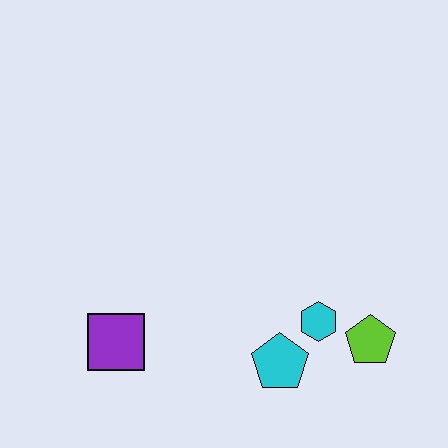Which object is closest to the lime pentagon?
The cyan hexagon is closest to the lime pentagon.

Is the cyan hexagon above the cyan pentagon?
Yes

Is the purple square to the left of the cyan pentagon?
Yes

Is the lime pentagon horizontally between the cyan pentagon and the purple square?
No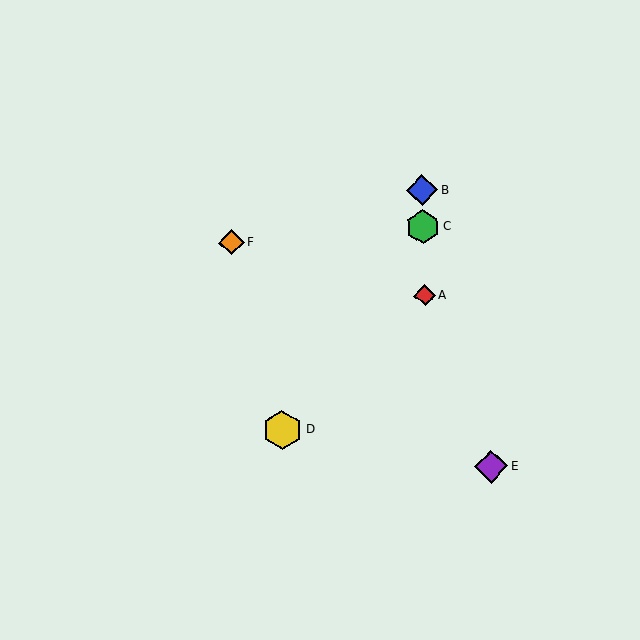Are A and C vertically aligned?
Yes, both are at x≈425.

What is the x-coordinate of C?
Object C is at x≈423.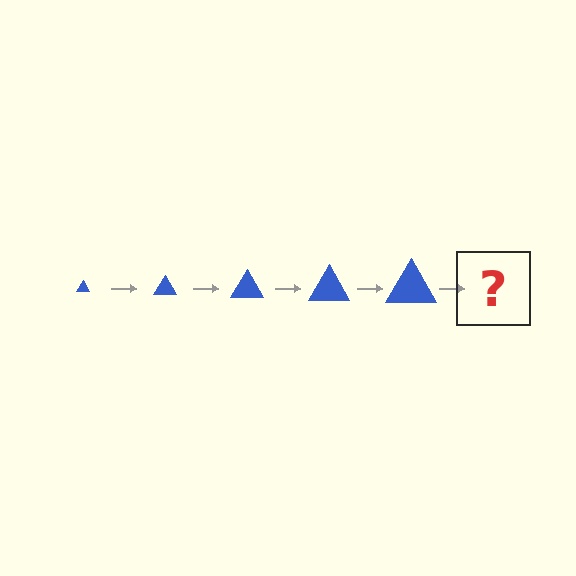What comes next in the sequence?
The next element should be a blue triangle, larger than the previous one.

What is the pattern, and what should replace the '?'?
The pattern is that the triangle gets progressively larger each step. The '?' should be a blue triangle, larger than the previous one.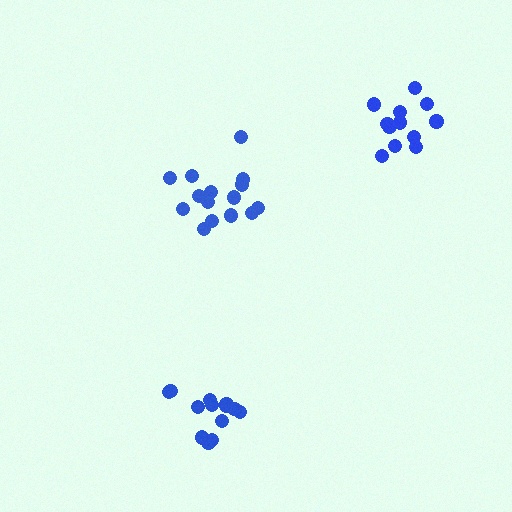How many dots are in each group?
Group 1: 13 dots, Group 2: 15 dots, Group 3: 12 dots (40 total).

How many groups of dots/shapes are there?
There are 3 groups.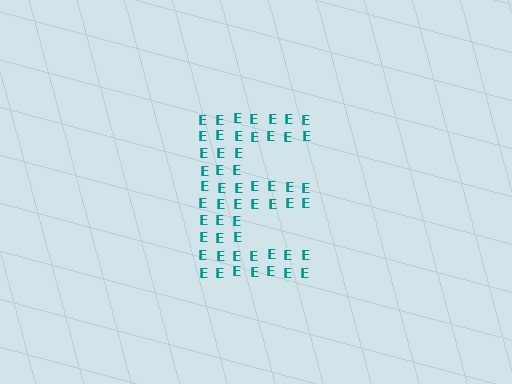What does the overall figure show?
The overall figure shows the letter E.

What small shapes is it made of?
It is made of small letter E's.